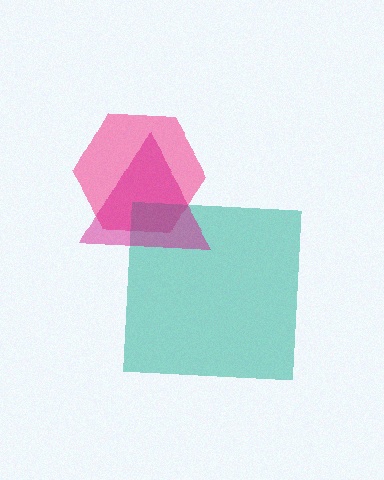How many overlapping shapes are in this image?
There are 3 overlapping shapes in the image.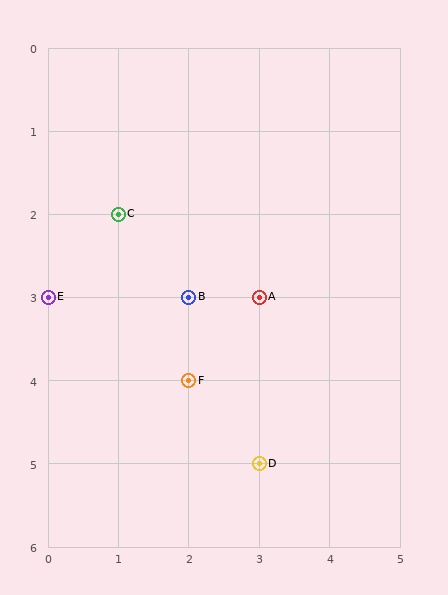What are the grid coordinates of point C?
Point C is at grid coordinates (1, 2).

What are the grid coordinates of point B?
Point B is at grid coordinates (2, 3).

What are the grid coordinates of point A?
Point A is at grid coordinates (3, 3).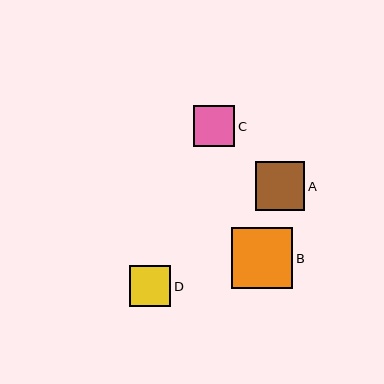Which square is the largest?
Square B is the largest with a size of approximately 61 pixels.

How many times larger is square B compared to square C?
Square B is approximately 1.5 times the size of square C.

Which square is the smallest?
Square C is the smallest with a size of approximately 41 pixels.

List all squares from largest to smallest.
From largest to smallest: B, A, D, C.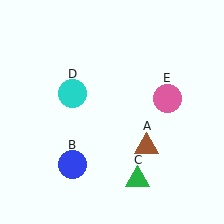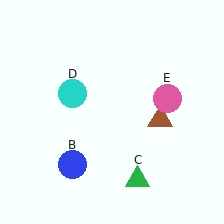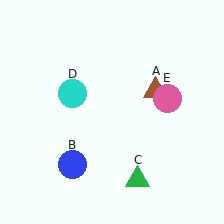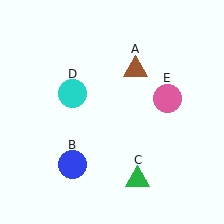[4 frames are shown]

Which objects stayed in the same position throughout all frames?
Blue circle (object B) and green triangle (object C) and cyan circle (object D) and pink circle (object E) remained stationary.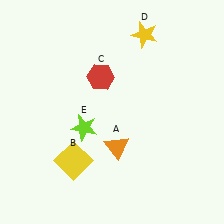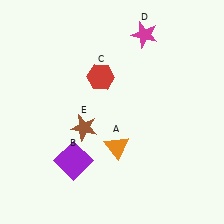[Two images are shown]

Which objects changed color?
B changed from yellow to purple. D changed from yellow to magenta. E changed from lime to brown.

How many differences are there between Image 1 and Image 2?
There are 3 differences between the two images.